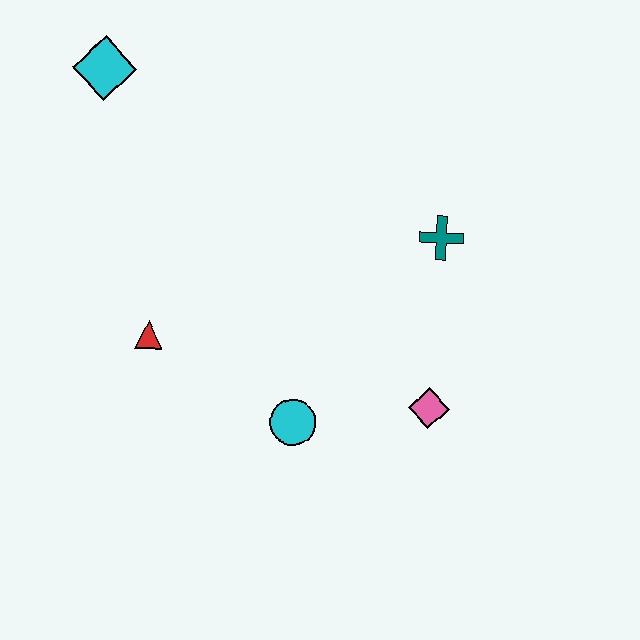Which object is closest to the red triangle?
The cyan circle is closest to the red triangle.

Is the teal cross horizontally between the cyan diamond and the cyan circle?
No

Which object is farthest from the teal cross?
The cyan diamond is farthest from the teal cross.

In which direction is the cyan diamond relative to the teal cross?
The cyan diamond is to the left of the teal cross.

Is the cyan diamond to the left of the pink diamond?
Yes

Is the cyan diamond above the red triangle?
Yes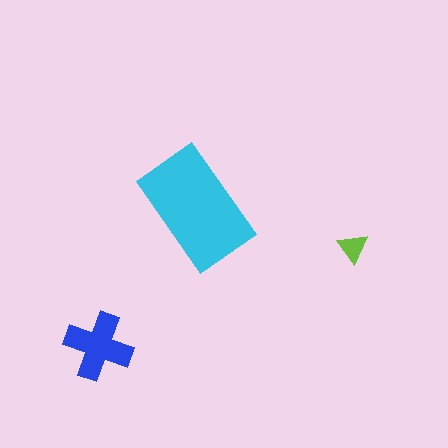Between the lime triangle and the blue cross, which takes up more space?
The blue cross.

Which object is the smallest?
The lime triangle.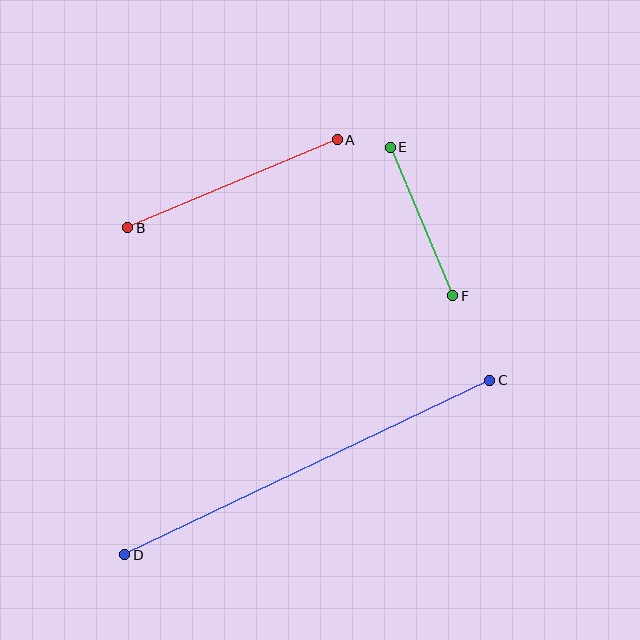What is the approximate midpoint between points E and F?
The midpoint is at approximately (421, 222) pixels.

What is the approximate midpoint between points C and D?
The midpoint is at approximately (307, 468) pixels.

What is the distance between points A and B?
The distance is approximately 227 pixels.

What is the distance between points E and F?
The distance is approximately 161 pixels.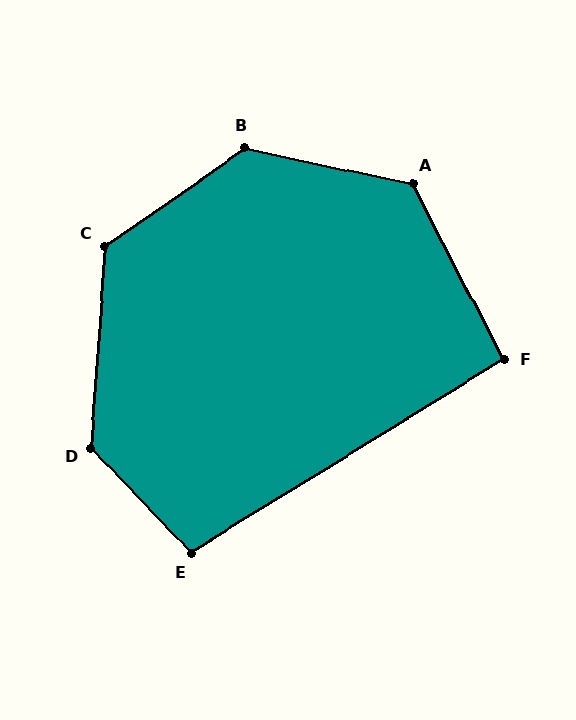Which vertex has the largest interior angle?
B, at approximately 133 degrees.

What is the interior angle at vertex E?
Approximately 102 degrees (obtuse).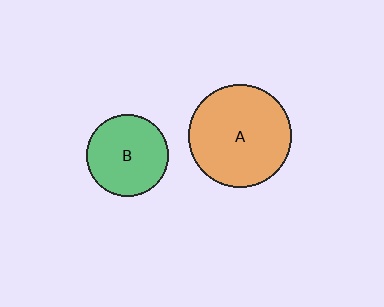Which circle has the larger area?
Circle A (orange).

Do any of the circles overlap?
No, none of the circles overlap.